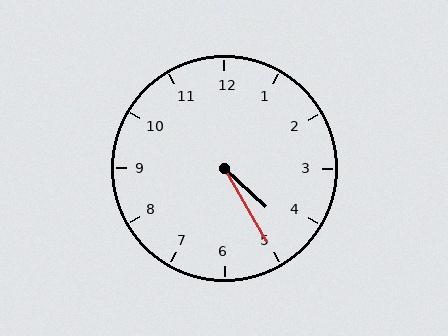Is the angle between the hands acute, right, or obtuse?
It is acute.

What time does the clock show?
4:25.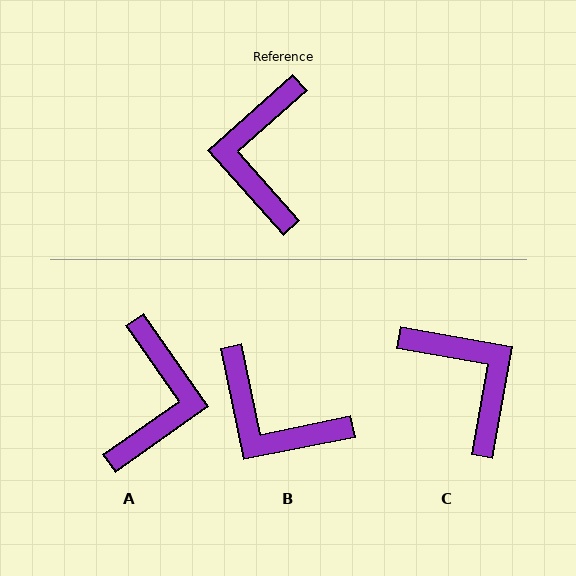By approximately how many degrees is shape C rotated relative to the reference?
Approximately 142 degrees clockwise.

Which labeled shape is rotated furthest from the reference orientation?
A, about 173 degrees away.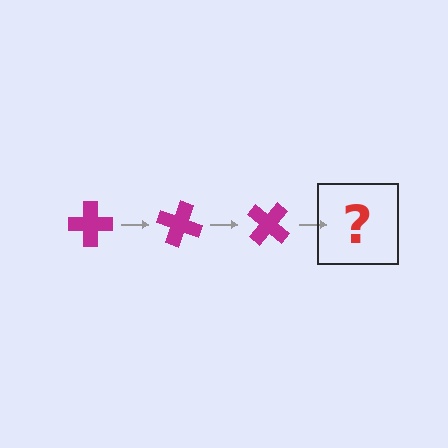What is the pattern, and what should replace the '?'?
The pattern is that the cross rotates 20 degrees each step. The '?' should be a magenta cross rotated 60 degrees.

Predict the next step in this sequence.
The next step is a magenta cross rotated 60 degrees.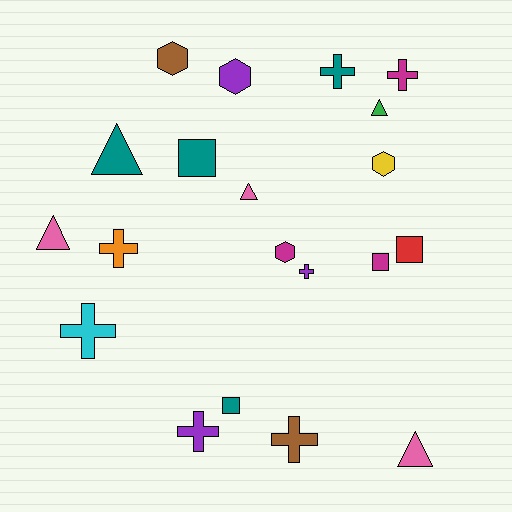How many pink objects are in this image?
There are 3 pink objects.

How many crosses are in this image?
There are 7 crosses.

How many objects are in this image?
There are 20 objects.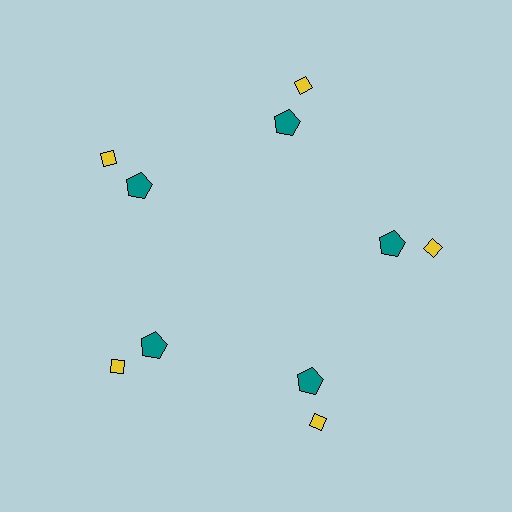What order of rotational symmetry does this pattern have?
This pattern has 5-fold rotational symmetry.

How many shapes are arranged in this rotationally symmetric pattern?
There are 10 shapes, arranged in 5 groups of 2.